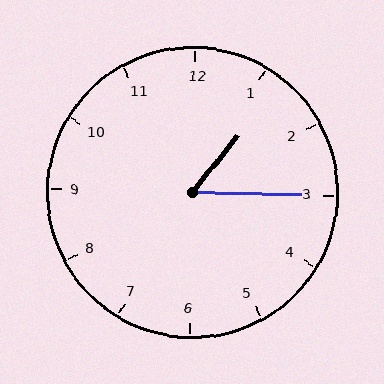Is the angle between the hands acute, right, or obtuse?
It is acute.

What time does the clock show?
1:15.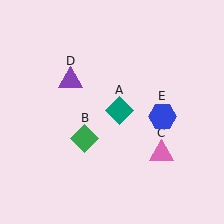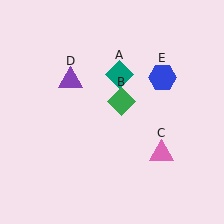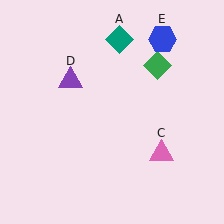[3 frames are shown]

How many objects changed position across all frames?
3 objects changed position: teal diamond (object A), green diamond (object B), blue hexagon (object E).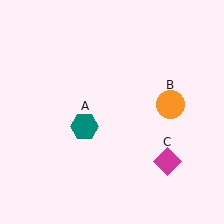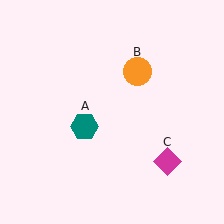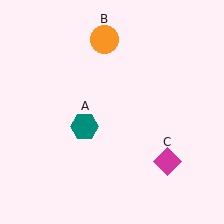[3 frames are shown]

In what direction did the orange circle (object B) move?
The orange circle (object B) moved up and to the left.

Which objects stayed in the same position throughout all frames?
Teal hexagon (object A) and magenta diamond (object C) remained stationary.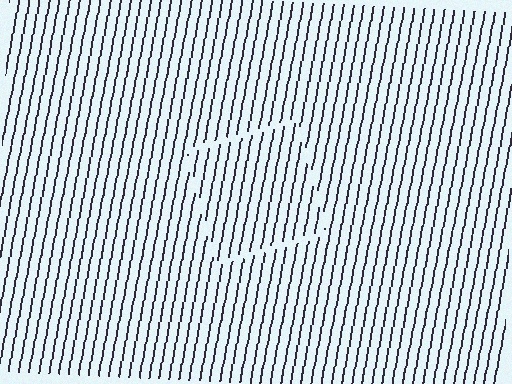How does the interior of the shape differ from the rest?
The interior of the shape contains the same grating, shifted by half a period — the contour is defined by the phase discontinuity where line-ends from the inner and outer gratings abut.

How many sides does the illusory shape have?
4 sides — the line-ends trace a square.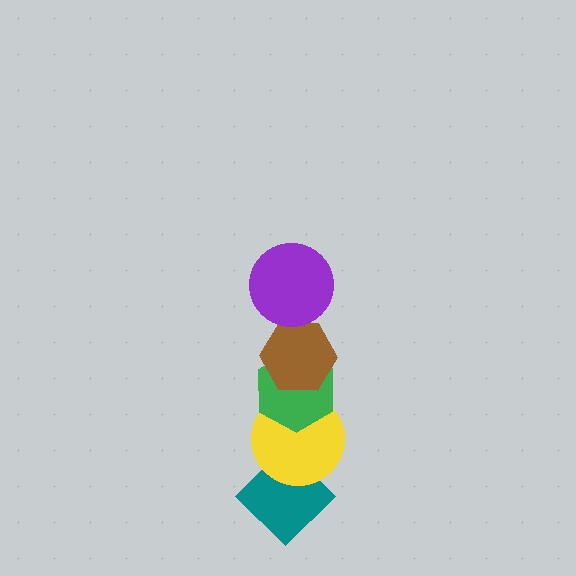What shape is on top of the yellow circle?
The green hexagon is on top of the yellow circle.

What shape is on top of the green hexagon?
The brown hexagon is on top of the green hexagon.